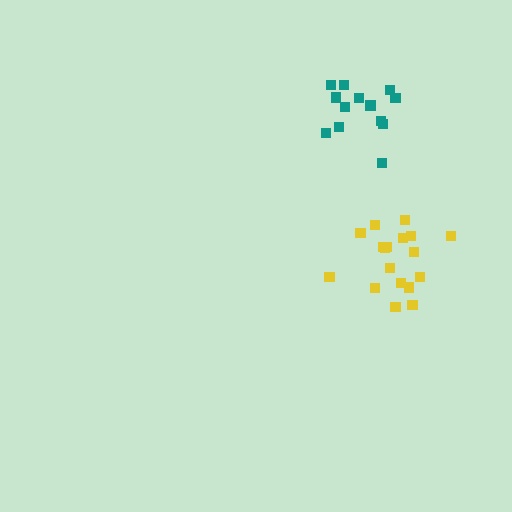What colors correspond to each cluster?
The clusters are colored: yellow, teal.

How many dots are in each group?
Group 1: 18 dots, Group 2: 13 dots (31 total).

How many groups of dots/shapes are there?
There are 2 groups.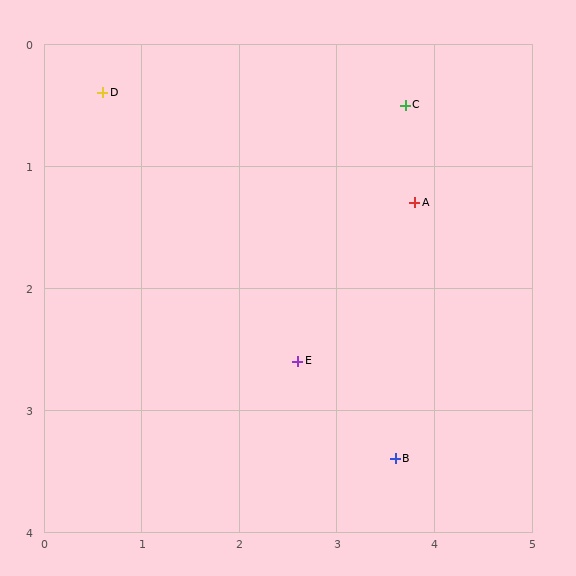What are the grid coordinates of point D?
Point D is at approximately (0.6, 0.4).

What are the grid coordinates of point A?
Point A is at approximately (3.8, 1.3).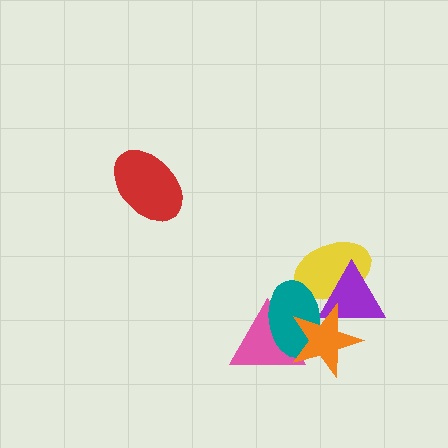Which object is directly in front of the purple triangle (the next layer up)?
The teal ellipse is directly in front of the purple triangle.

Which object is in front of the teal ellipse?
The orange star is in front of the teal ellipse.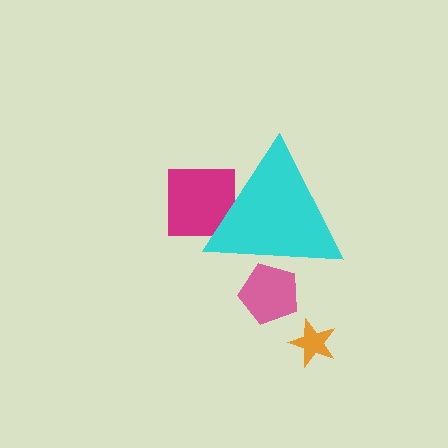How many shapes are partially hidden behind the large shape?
2 shapes are partially hidden.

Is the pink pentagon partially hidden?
Yes, the pink pentagon is partially hidden behind the cyan triangle.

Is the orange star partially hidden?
No, the orange star is fully visible.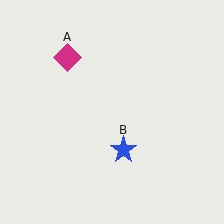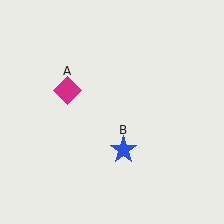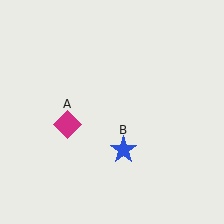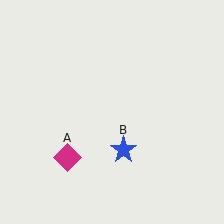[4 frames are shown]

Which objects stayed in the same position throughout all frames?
Blue star (object B) remained stationary.